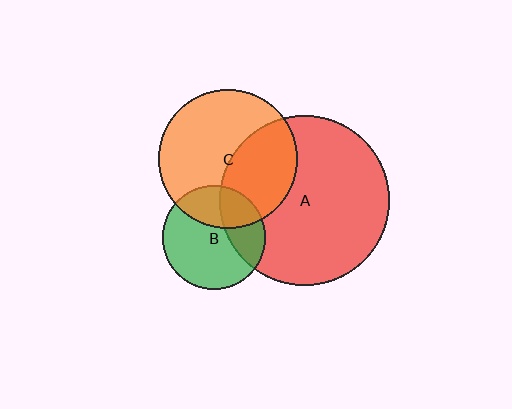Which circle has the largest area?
Circle A (red).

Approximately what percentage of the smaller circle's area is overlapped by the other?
Approximately 40%.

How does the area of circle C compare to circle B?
Approximately 1.8 times.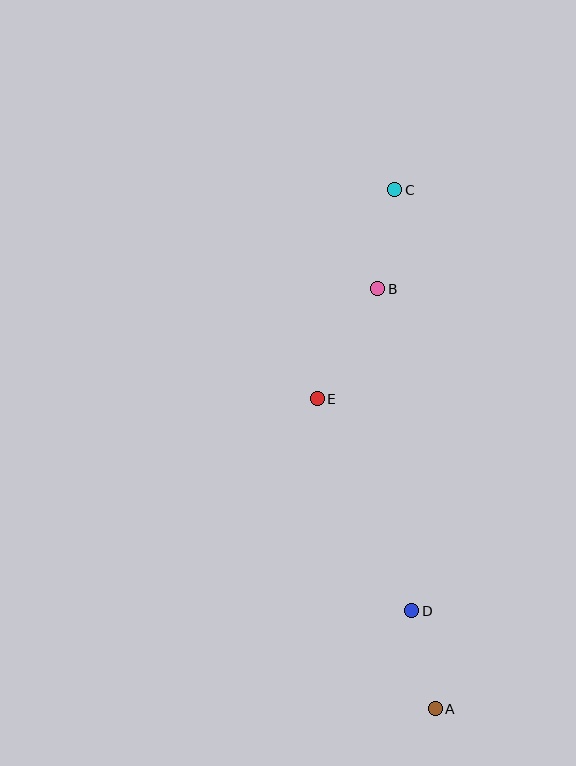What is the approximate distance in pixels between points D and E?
The distance between D and E is approximately 232 pixels.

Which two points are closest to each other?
Points B and C are closest to each other.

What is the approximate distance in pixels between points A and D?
The distance between A and D is approximately 101 pixels.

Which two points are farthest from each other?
Points A and C are farthest from each other.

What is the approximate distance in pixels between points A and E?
The distance between A and E is approximately 332 pixels.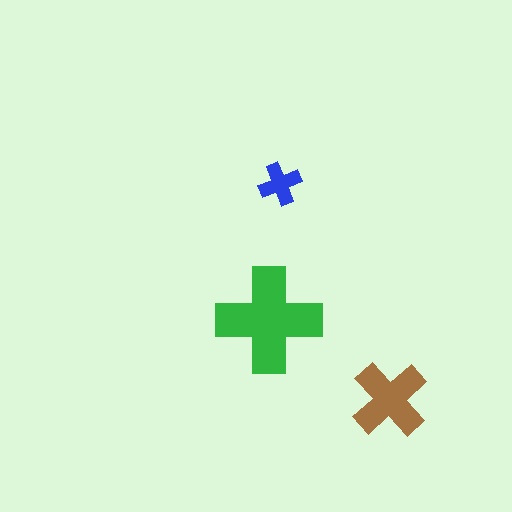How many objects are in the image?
There are 3 objects in the image.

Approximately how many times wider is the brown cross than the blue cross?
About 2 times wider.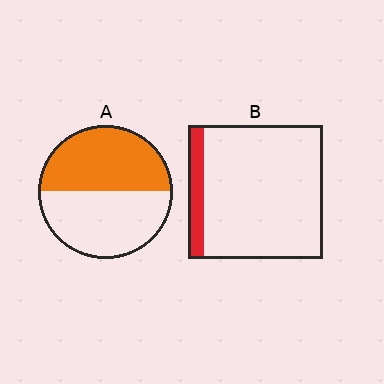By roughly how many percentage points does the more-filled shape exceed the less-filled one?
By roughly 35 percentage points (A over B).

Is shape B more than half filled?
No.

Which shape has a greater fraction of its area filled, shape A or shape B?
Shape A.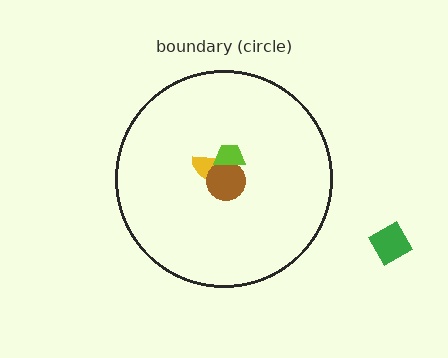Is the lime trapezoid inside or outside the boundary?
Inside.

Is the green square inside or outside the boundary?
Outside.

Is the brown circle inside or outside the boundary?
Inside.